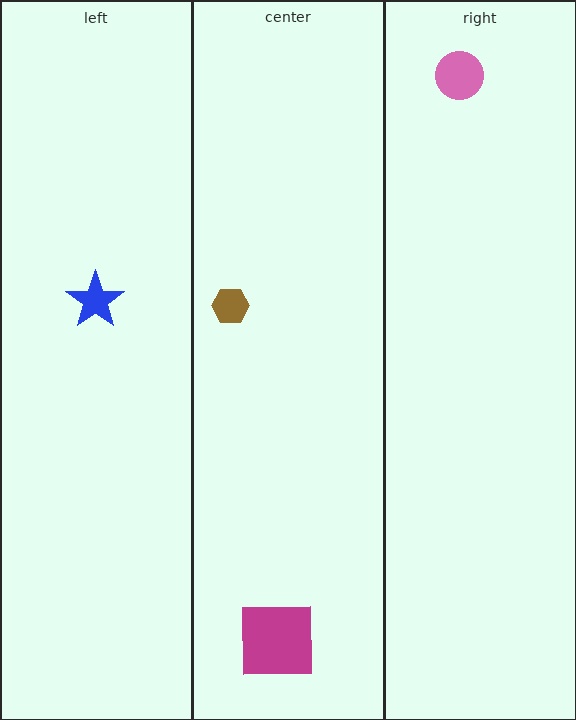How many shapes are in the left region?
1.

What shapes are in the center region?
The magenta square, the brown hexagon.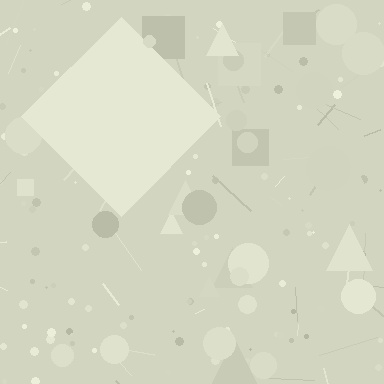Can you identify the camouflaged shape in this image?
The camouflaged shape is a diamond.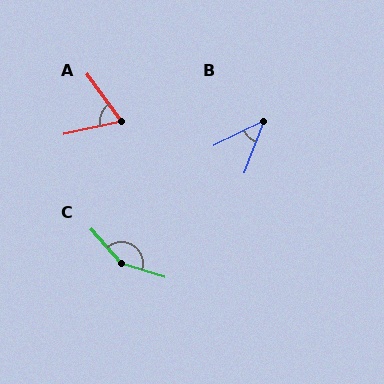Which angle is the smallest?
B, at approximately 43 degrees.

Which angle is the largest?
C, at approximately 149 degrees.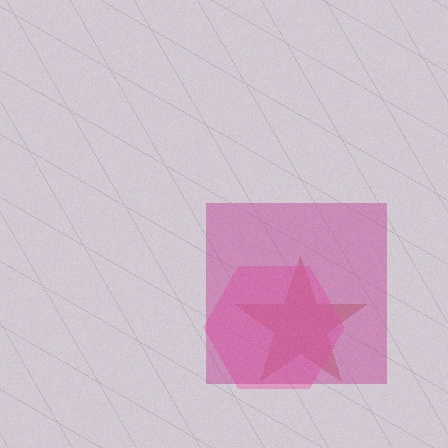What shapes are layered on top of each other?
The layered shapes are: a brown star, a pink hexagon, a magenta square.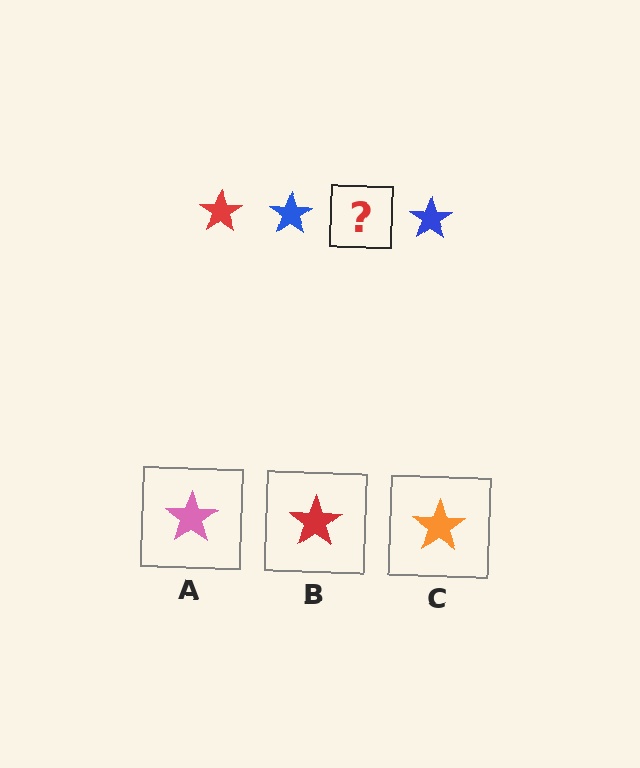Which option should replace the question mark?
Option B.